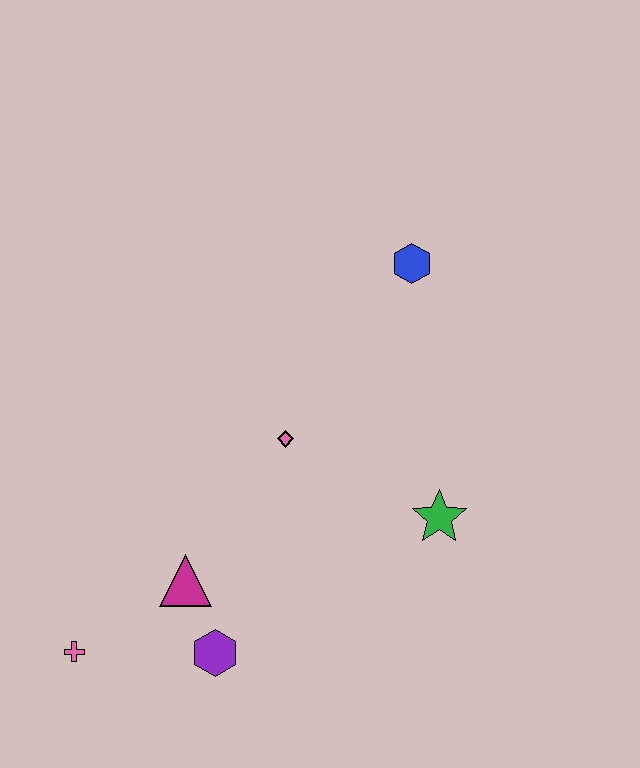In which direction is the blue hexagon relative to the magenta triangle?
The blue hexagon is above the magenta triangle.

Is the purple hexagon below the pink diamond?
Yes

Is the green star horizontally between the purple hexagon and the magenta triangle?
No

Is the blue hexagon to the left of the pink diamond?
No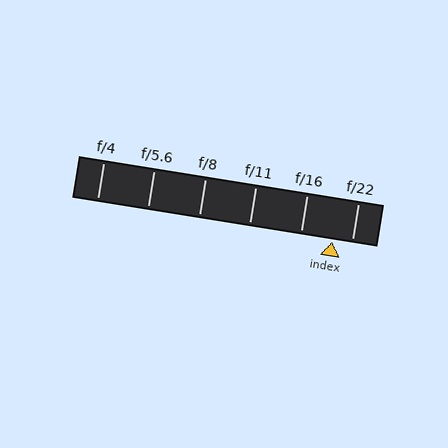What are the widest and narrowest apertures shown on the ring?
The widest aperture shown is f/4 and the narrowest is f/22.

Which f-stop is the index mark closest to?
The index mark is closest to f/22.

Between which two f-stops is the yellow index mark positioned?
The index mark is between f/16 and f/22.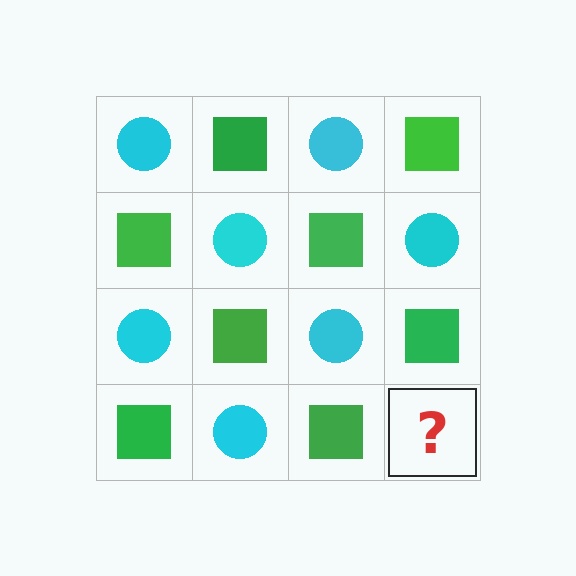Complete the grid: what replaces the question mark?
The question mark should be replaced with a cyan circle.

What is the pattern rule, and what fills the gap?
The rule is that it alternates cyan circle and green square in a checkerboard pattern. The gap should be filled with a cyan circle.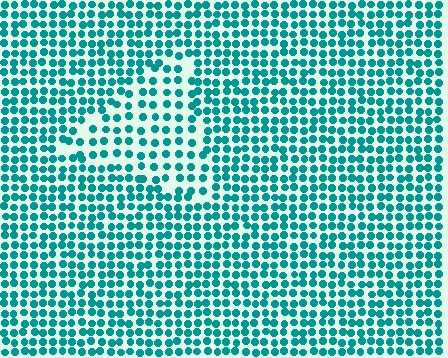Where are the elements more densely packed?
The elements are more densely packed outside the triangle boundary.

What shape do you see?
I see a triangle.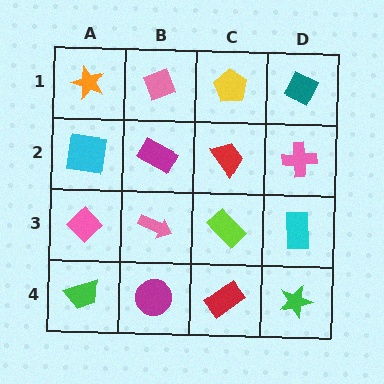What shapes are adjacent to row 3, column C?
A red trapezoid (row 2, column C), a red rectangle (row 4, column C), a pink arrow (row 3, column B), a cyan rectangle (row 3, column D).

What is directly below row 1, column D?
A pink cross.